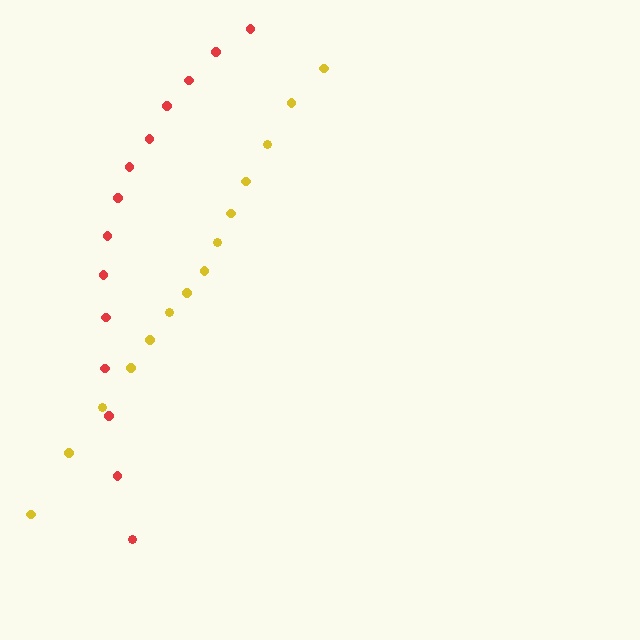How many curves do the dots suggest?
There are 2 distinct paths.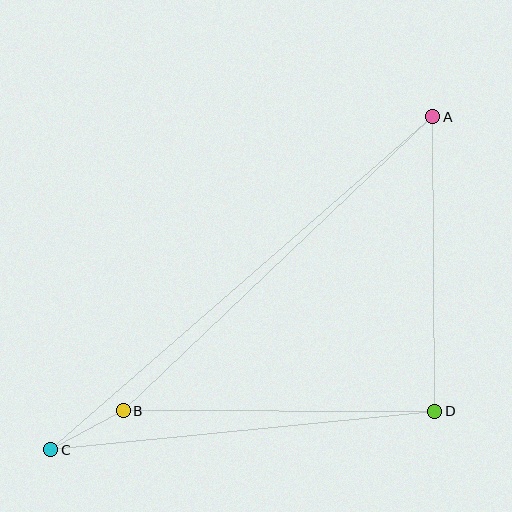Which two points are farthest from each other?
Points A and C are farthest from each other.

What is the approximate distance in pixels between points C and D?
The distance between C and D is approximately 386 pixels.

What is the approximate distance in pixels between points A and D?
The distance between A and D is approximately 294 pixels.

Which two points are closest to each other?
Points B and C are closest to each other.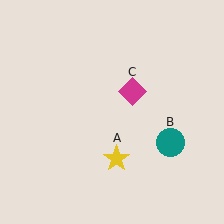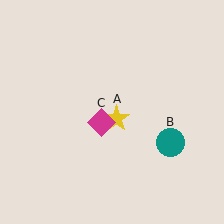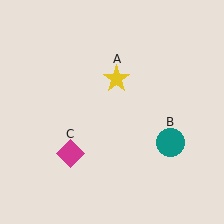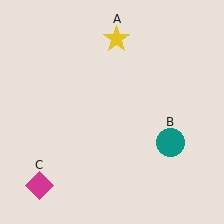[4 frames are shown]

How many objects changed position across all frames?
2 objects changed position: yellow star (object A), magenta diamond (object C).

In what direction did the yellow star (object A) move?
The yellow star (object A) moved up.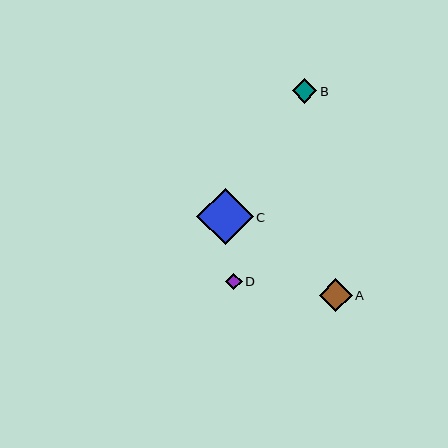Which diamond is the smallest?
Diamond D is the smallest with a size of approximately 16 pixels.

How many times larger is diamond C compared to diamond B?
Diamond C is approximately 2.3 times the size of diamond B.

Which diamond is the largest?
Diamond C is the largest with a size of approximately 56 pixels.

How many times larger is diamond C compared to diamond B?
Diamond C is approximately 2.3 times the size of diamond B.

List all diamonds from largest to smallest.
From largest to smallest: C, A, B, D.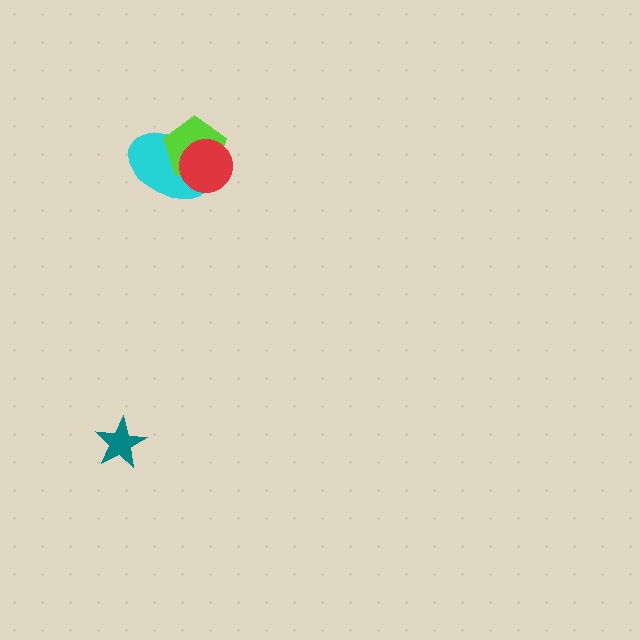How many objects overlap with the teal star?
0 objects overlap with the teal star.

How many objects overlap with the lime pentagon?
2 objects overlap with the lime pentagon.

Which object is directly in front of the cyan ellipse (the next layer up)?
The lime pentagon is directly in front of the cyan ellipse.